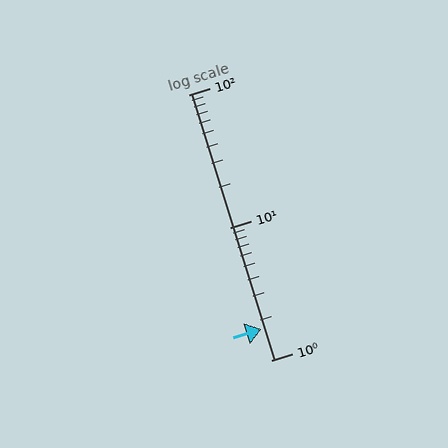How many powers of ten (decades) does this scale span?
The scale spans 2 decades, from 1 to 100.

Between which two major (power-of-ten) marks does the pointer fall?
The pointer is between 1 and 10.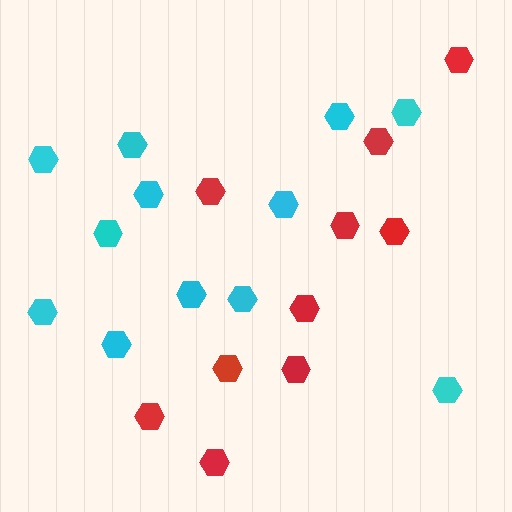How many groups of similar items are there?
There are 2 groups: one group of red hexagons (10) and one group of cyan hexagons (12).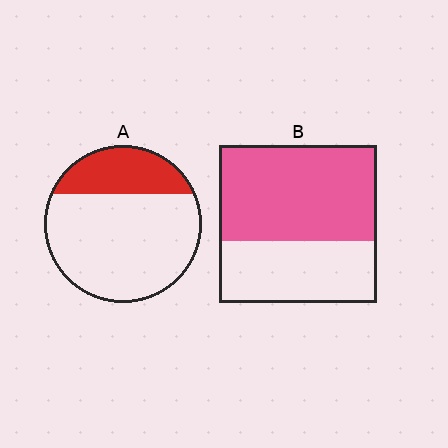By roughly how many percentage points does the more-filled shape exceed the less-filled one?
By roughly 35 percentage points (B over A).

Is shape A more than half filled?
No.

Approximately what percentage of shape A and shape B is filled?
A is approximately 25% and B is approximately 60%.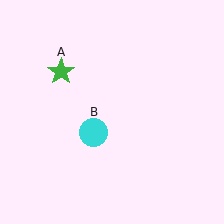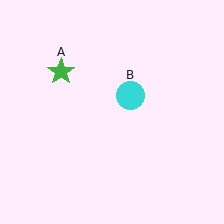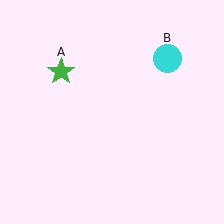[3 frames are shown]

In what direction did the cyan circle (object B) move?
The cyan circle (object B) moved up and to the right.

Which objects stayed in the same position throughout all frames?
Green star (object A) remained stationary.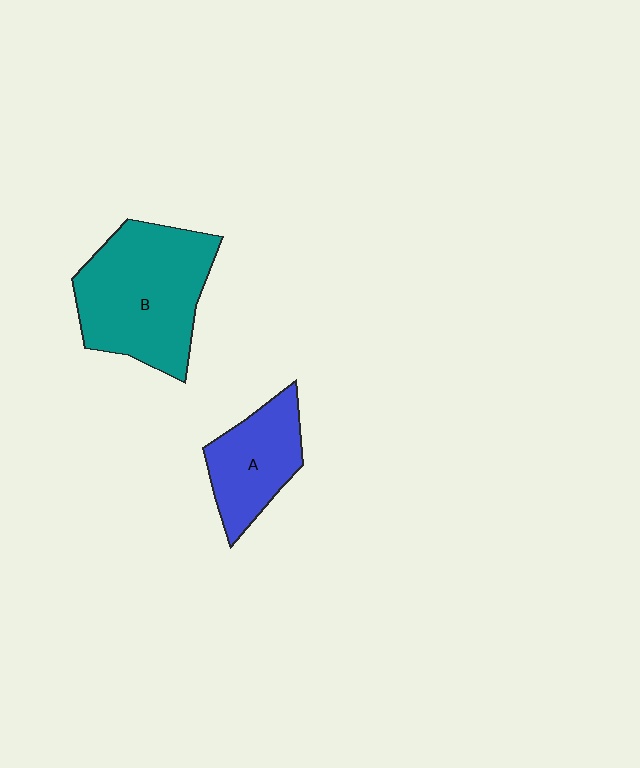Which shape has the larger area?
Shape B (teal).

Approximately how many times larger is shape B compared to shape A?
Approximately 1.8 times.